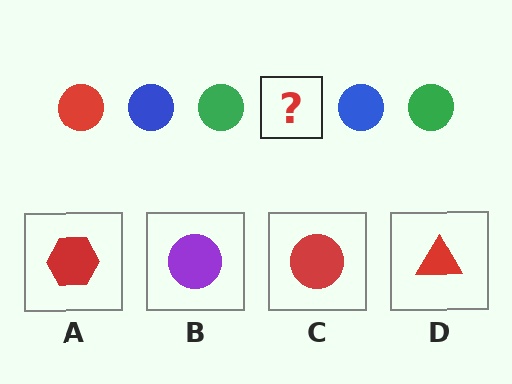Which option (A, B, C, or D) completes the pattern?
C.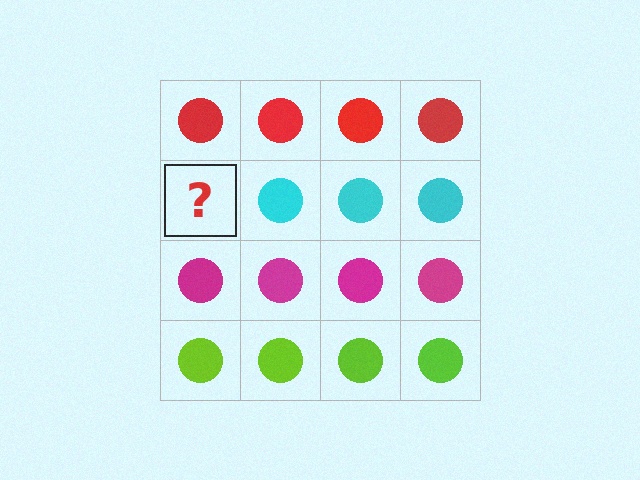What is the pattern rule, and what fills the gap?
The rule is that each row has a consistent color. The gap should be filled with a cyan circle.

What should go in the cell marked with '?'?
The missing cell should contain a cyan circle.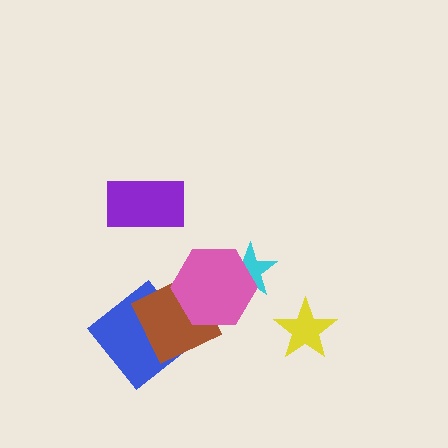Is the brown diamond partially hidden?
Yes, it is partially covered by another shape.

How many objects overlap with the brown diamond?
2 objects overlap with the brown diamond.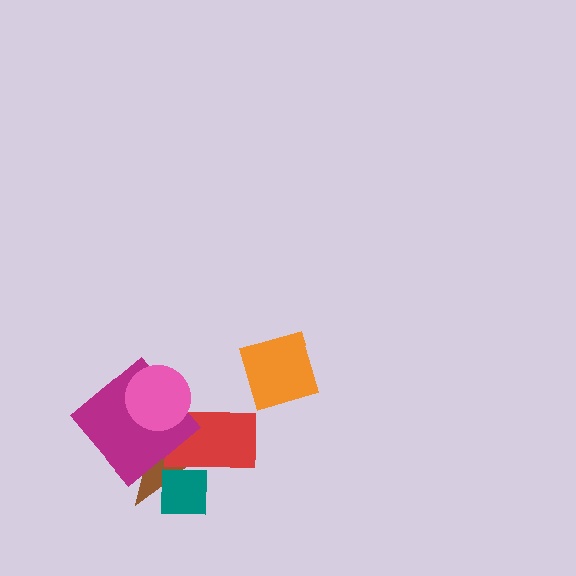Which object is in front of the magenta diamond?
The pink circle is in front of the magenta diamond.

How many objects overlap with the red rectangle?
4 objects overlap with the red rectangle.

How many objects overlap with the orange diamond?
0 objects overlap with the orange diamond.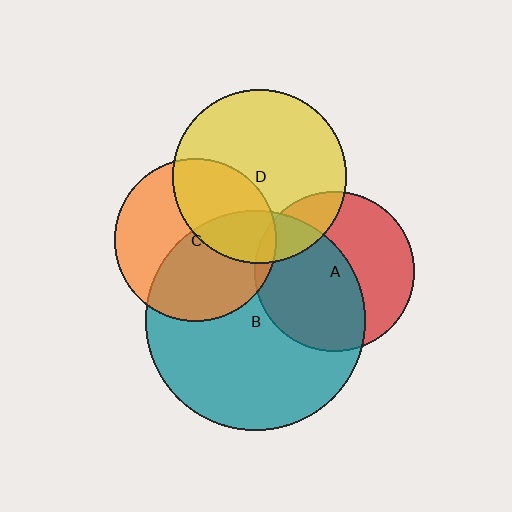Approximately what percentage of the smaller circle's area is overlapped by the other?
Approximately 55%.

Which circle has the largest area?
Circle B (teal).